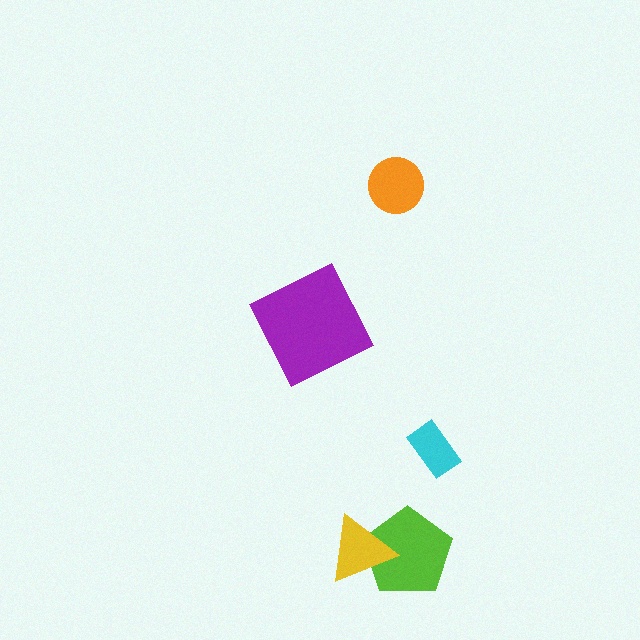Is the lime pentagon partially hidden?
Yes, it is partially covered by another shape.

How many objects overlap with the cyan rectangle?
0 objects overlap with the cyan rectangle.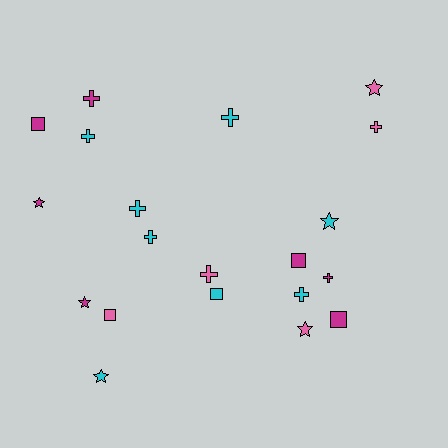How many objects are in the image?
There are 20 objects.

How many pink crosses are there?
There are 2 pink crosses.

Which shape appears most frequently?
Cross, with 9 objects.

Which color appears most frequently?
Cyan, with 8 objects.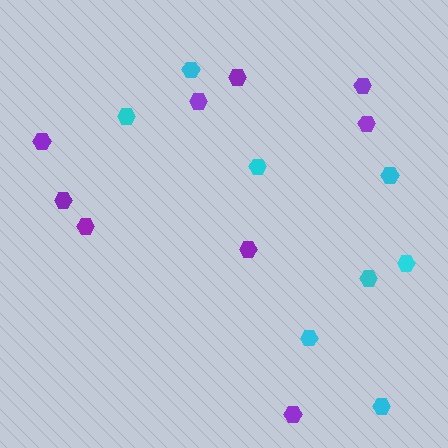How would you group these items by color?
There are 2 groups: one group of cyan hexagons (8) and one group of purple hexagons (9).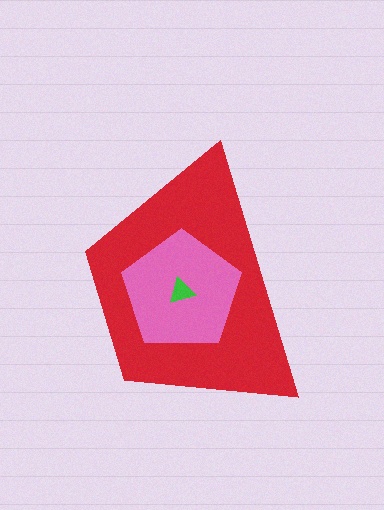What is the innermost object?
The green triangle.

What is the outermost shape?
The red trapezoid.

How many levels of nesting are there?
3.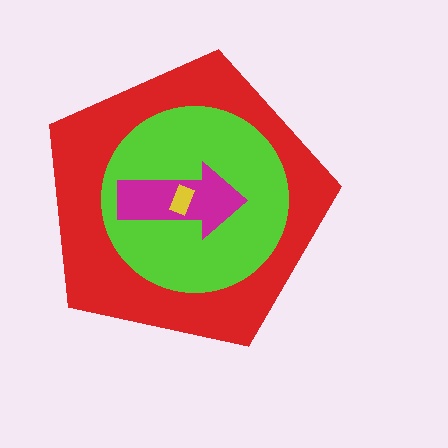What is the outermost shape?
The red pentagon.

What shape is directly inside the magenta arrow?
The yellow rectangle.